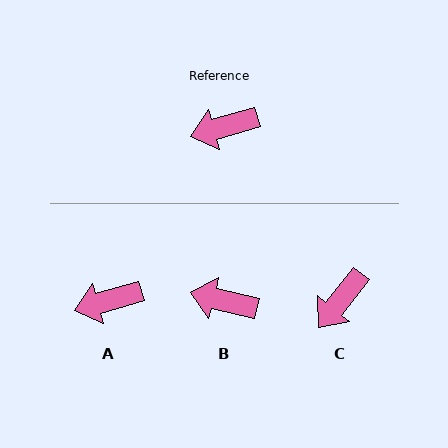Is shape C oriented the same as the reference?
No, it is off by about 35 degrees.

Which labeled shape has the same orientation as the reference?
A.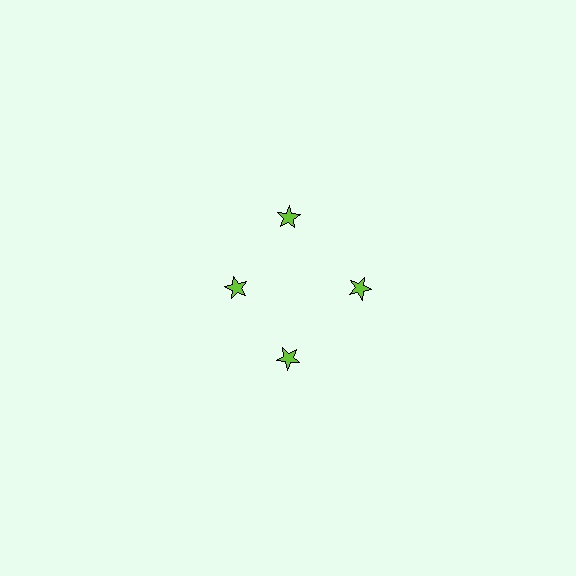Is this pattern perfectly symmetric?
No. The 4 lime stars are arranged in a ring, but one element near the 9 o'clock position is pulled inward toward the center, breaking the 4-fold rotational symmetry.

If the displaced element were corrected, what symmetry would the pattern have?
It would have 4-fold rotational symmetry — the pattern would map onto itself every 90 degrees.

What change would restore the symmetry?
The symmetry would be restored by moving it outward, back onto the ring so that all 4 stars sit at equal angles and equal distance from the center.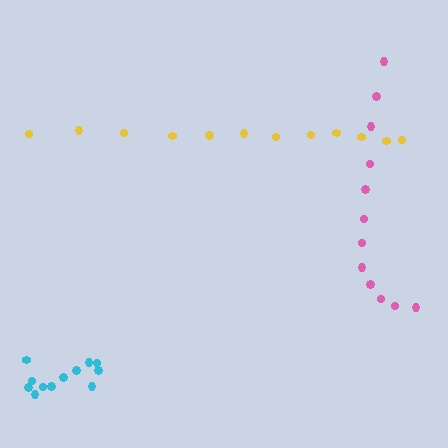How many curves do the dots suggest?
There are 3 distinct paths.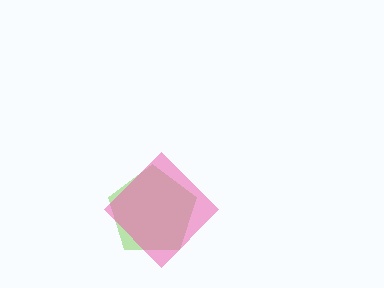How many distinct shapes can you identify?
There are 2 distinct shapes: a lime pentagon, a pink diamond.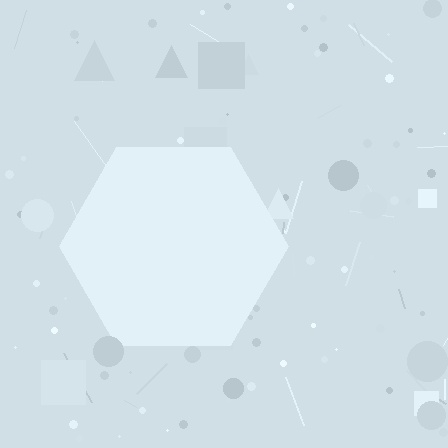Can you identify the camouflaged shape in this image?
The camouflaged shape is a hexagon.